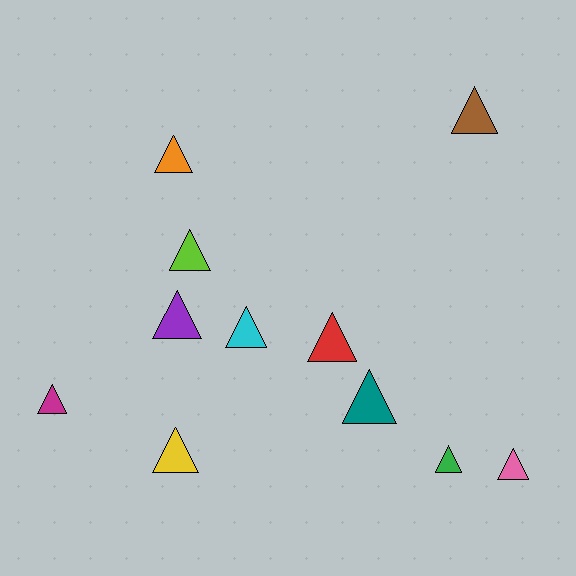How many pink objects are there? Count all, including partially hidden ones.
There is 1 pink object.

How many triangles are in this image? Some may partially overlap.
There are 11 triangles.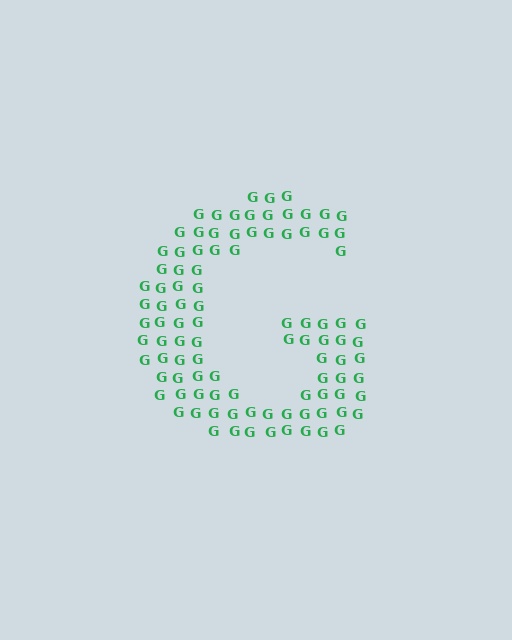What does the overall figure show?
The overall figure shows the letter G.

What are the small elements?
The small elements are letter G's.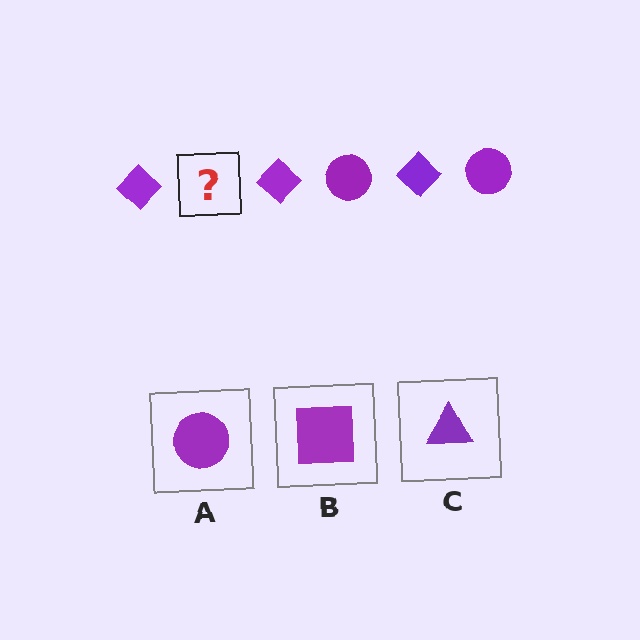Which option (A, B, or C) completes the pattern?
A.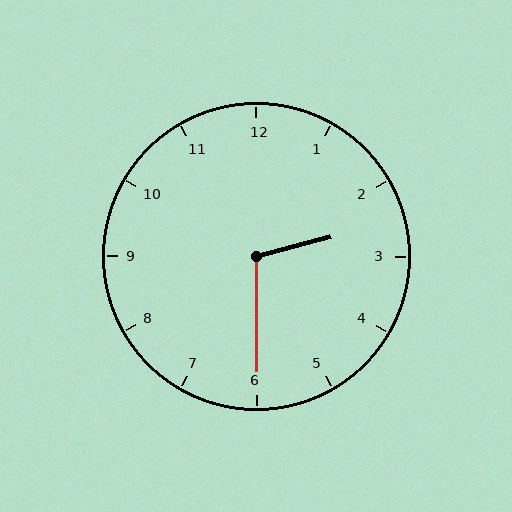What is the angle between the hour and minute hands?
Approximately 105 degrees.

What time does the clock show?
2:30.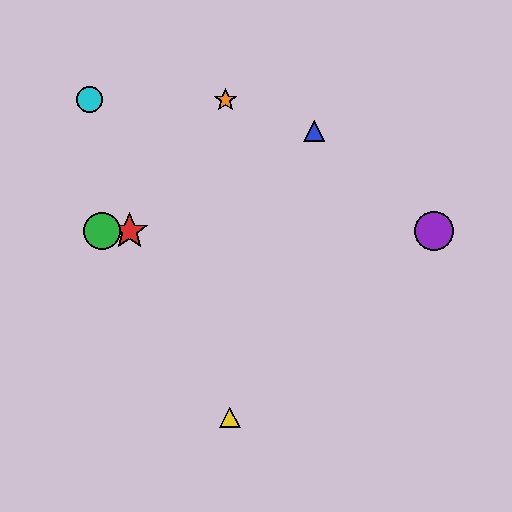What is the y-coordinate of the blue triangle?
The blue triangle is at y≈131.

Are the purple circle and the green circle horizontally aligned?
Yes, both are at y≈231.